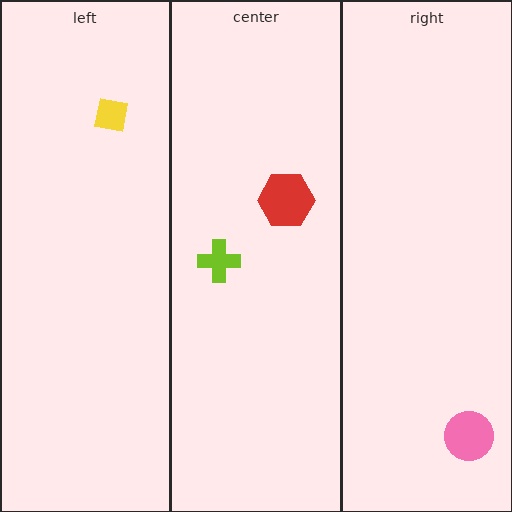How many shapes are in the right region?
1.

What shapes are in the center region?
The red hexagon, the lime cross.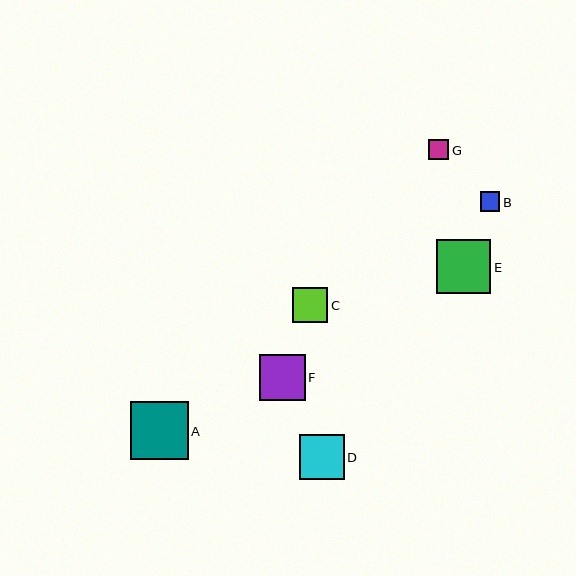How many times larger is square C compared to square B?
Square C is approximately 1.8 times the size of square B.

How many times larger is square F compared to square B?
Square F is approximately 2.3 times the size of square B.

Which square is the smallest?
Square B is the smallest with a size of approximately 20 pixels.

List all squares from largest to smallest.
From largest to smallest: A, E, F, D, C, G, B.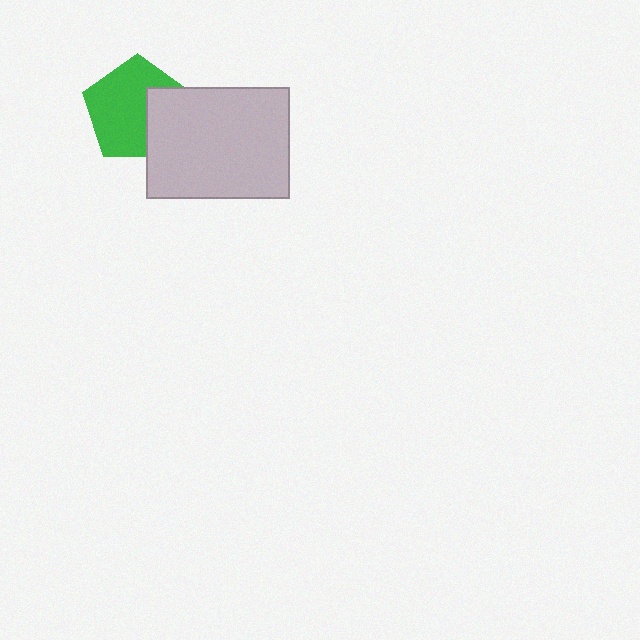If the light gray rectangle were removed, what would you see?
You would see the complete green pentagon.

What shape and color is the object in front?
The object in front is a light gray rectangle.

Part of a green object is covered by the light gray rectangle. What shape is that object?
It is a pentagon.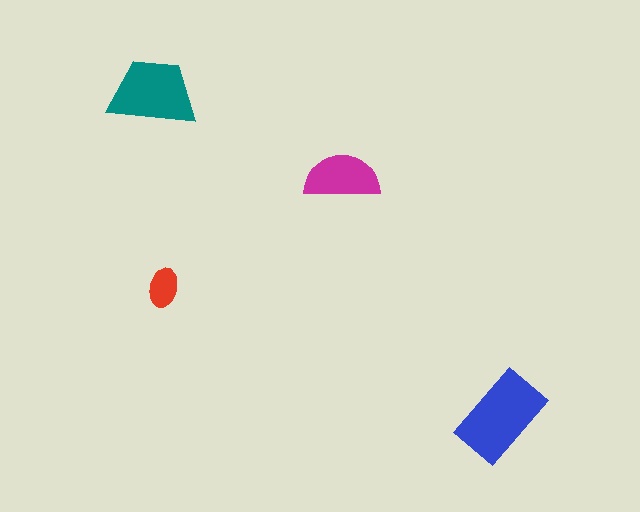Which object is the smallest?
The red ellipse.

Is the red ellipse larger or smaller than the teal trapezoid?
Smaller.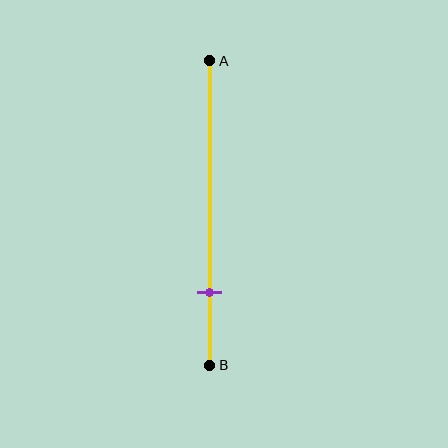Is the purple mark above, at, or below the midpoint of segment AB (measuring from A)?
The purple mark is below the midpoint of segment AB.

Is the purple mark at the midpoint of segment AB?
No, the mark is at about 75% from A, not at the 50% midpoint.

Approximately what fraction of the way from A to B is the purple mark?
The purple mark is approximately 75% of the way from A to B.